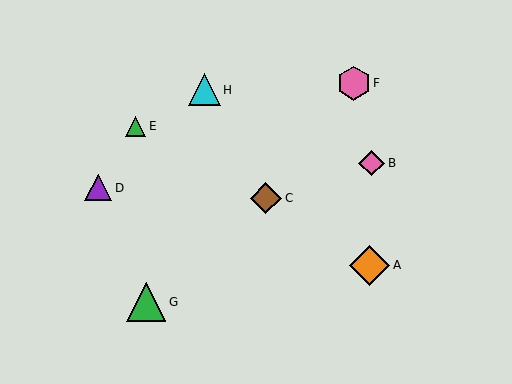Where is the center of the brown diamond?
The center of the brown diamond is at (266, 198).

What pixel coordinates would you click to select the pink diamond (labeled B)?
Click at (372, 163) to select the pink diamond B.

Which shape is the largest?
The orange diamond (labeled A) is the largest.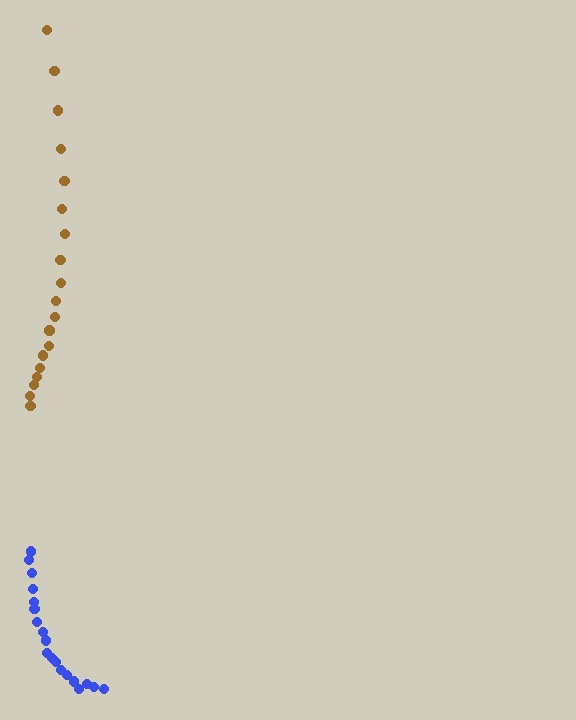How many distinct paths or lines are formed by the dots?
There are 2 distinct paths.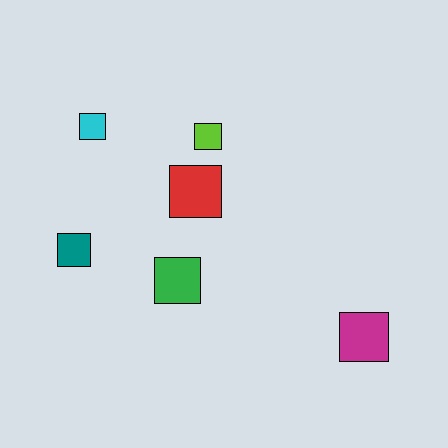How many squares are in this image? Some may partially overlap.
There are 6 squares.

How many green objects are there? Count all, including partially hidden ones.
There is 1 green object.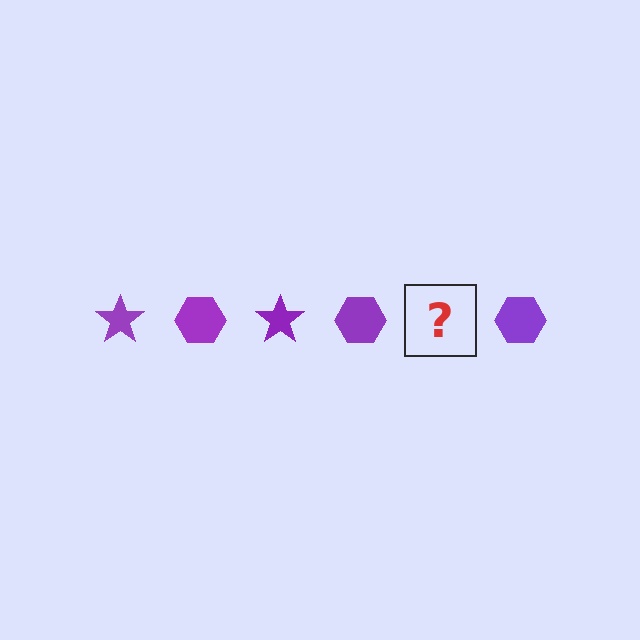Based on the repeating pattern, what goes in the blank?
The blank should be a purple star.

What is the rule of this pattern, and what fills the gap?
The rule is that the pattern cycles through star, hexagon shapes in purple. The gap should be filled with a purple star.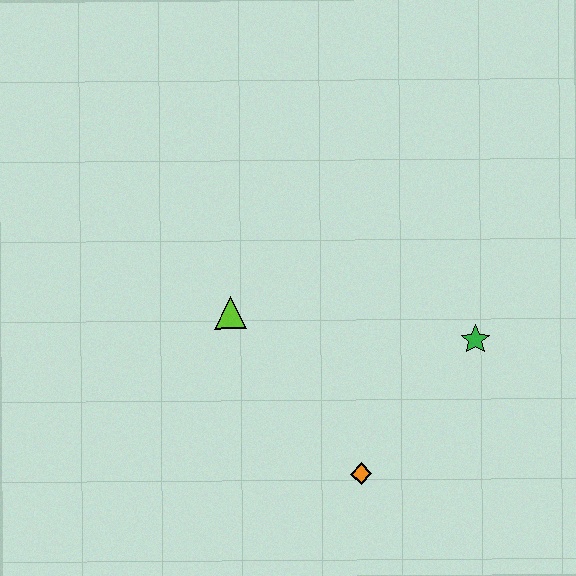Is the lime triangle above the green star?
Yes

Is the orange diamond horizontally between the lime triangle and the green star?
Yes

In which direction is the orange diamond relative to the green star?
The orange diamond is below the green star.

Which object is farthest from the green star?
The lime triangle is farthest from the green star.